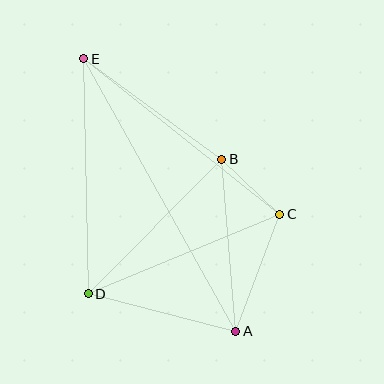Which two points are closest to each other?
Points B and C are closest to each other.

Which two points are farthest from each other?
Points A and E are farthest from each other.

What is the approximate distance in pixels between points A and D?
The distance between A and D is approximately 152 pixels.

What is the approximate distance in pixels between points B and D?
The distance between B and D is approximately 190 pixels.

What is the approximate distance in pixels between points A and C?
The distance between A and C is approximately 125 pixels.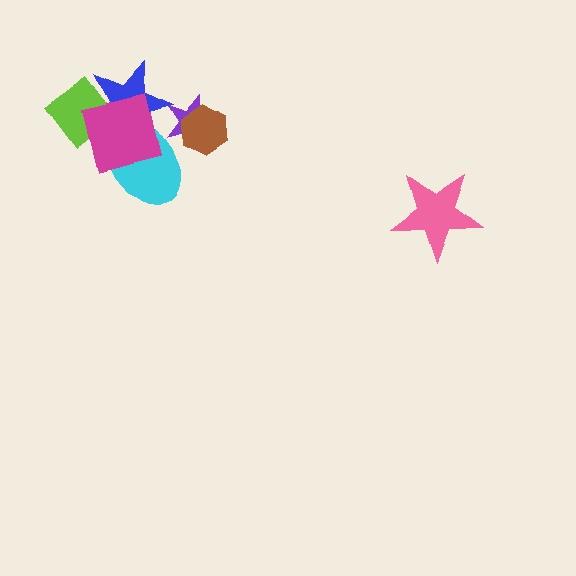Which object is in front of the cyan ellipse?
The magenta square is in front of the cyan ellipse.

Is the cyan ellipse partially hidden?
Yes, it is partially covered by another shape.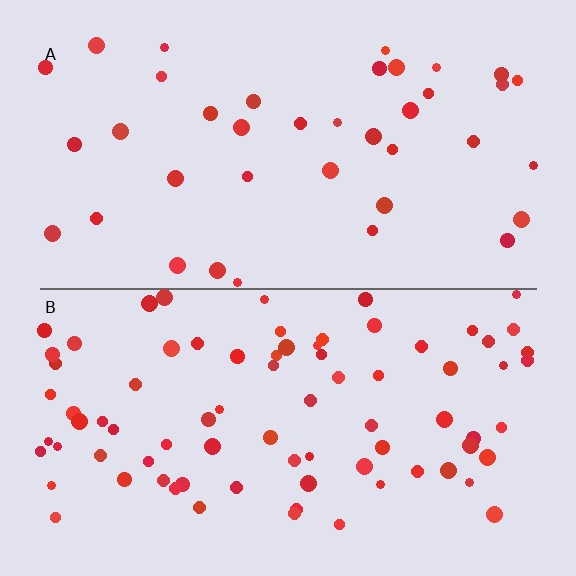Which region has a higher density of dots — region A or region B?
B (the bottom).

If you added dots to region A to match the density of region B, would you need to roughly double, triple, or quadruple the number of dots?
Approximately double.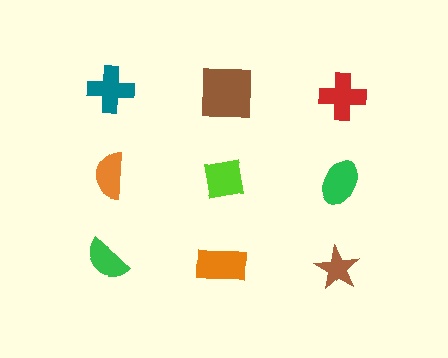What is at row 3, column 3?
A brown star.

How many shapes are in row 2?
3 shapes.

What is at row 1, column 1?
A teal cross.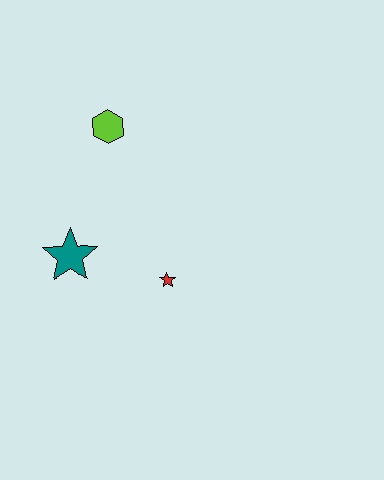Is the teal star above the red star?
Yes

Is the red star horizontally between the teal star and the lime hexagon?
No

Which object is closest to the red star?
The teal star is closest to the red star.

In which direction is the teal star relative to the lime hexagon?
The teal star is below the lime hexagon.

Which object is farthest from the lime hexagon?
The red star is farthest from the lime hexagon.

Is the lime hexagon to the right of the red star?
No